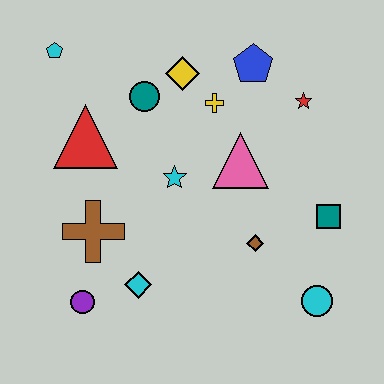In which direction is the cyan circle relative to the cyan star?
The cyan circle is to the right of the cyan star.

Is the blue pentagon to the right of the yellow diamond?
Yes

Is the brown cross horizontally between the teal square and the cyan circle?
No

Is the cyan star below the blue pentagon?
Yes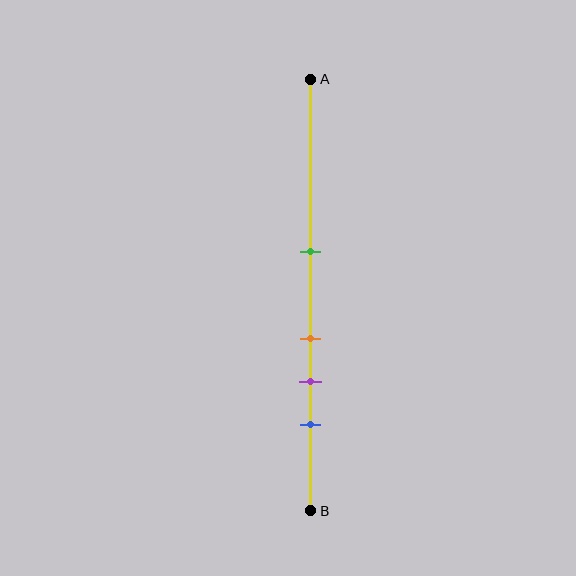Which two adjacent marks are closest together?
The orange and purple marks are the closest adjacent pair.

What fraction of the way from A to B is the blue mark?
The blue mark is approximately 80% (0.8) of the way from A to B.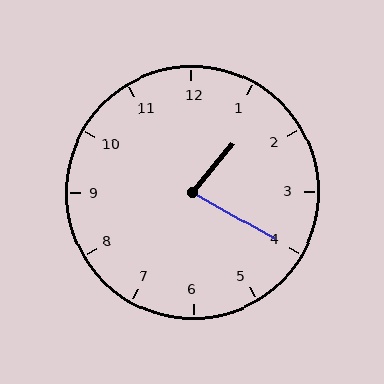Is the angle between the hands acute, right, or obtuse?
It is acute.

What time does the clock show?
1:20.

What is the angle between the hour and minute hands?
Approximately 80 degrees.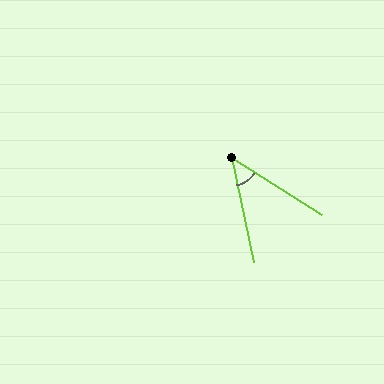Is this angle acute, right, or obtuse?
It is acute.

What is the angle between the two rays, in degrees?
Approximately 46 degrees.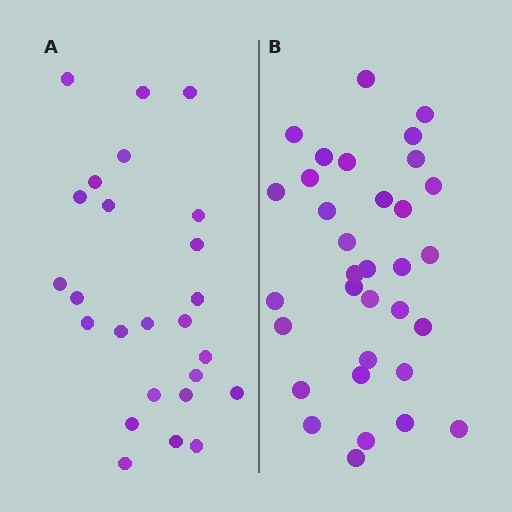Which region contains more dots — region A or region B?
Region B (the right region) has more dots.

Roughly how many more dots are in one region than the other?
Region B has roughly 8 or so more dots than region A.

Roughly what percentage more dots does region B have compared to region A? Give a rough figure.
About 30% more.